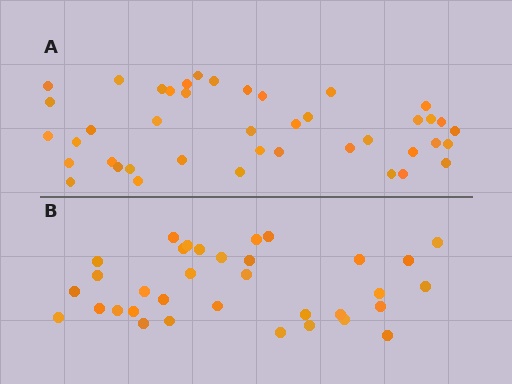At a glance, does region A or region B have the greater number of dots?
Region A (the top region) has more dots.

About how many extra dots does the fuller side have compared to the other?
Region A has roughly 8 or so more dots than region B.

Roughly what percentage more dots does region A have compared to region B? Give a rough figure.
About 25% more.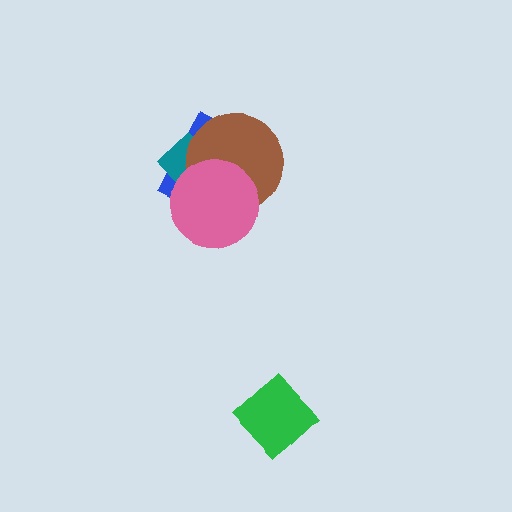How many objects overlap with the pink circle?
3 objects overlap with the pink circle.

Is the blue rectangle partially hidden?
Yes, it is partially covered by another shape.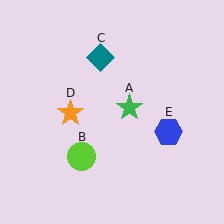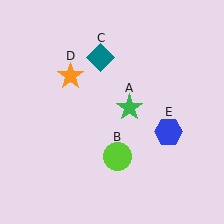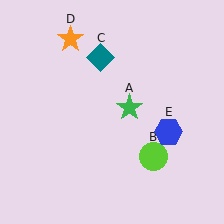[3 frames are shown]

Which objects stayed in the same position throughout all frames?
Green star (object A) and teal diamond (object C) and blue hexagon (object E) remained stationary.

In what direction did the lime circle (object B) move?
The lime circle (object B) moved right.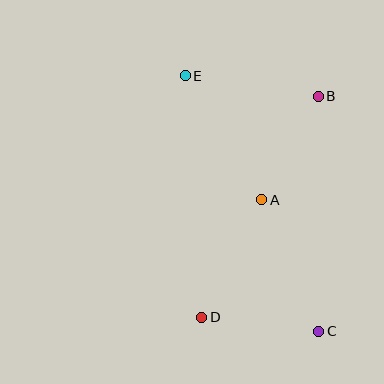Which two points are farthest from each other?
Points C and E are farthest from each other.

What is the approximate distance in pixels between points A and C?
The distance between A and C is approximately 143 pixels.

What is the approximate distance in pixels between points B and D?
The distance between B and D is approximately 250 pixels.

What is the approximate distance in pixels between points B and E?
The distance between B and E is approximately 134 pixels.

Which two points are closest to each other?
Points A and B are closest to each other.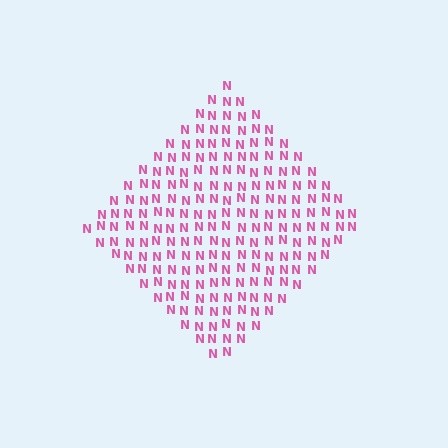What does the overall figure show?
The overall figure shows a diamond.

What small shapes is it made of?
It is made of small letter N's.